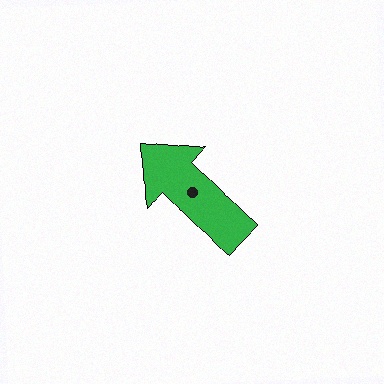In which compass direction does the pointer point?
Northwest.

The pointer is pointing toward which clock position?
Roughly 11 o'clock.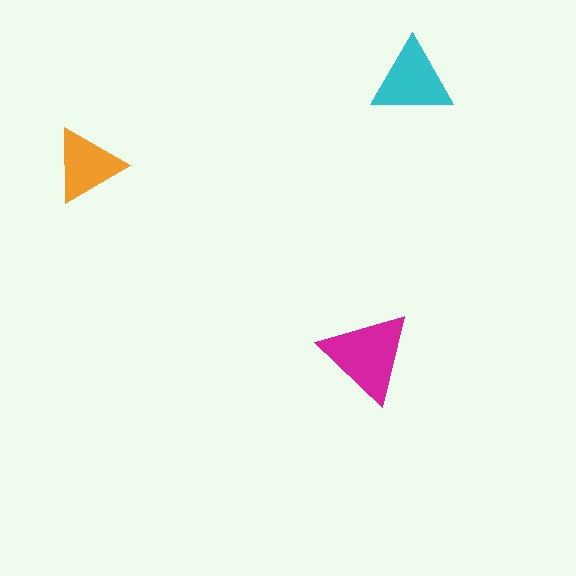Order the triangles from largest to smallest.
the magenta one, the cyan one, the orange one.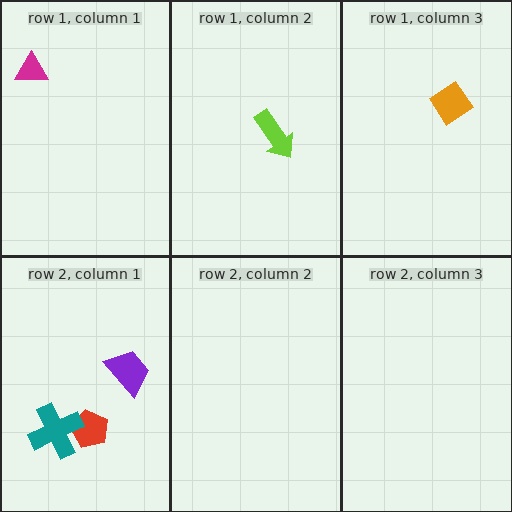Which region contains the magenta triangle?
The row 1, column 1 region.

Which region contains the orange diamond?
The row 1, column 3 region.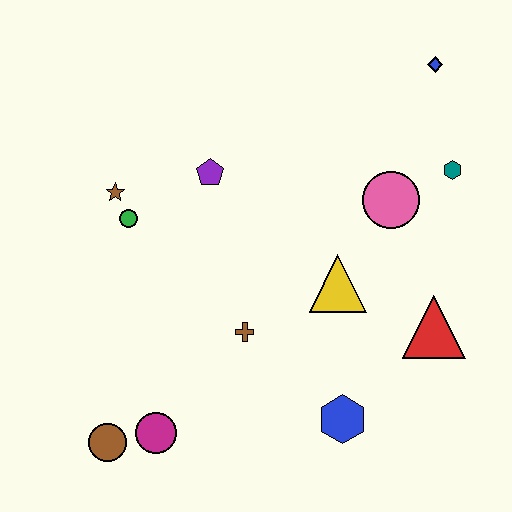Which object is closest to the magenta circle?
The brown circle is closest to the magenta circle.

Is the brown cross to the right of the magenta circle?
Yes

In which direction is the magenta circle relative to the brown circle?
The magenta circle is to the right of the brown circle.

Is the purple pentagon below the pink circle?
No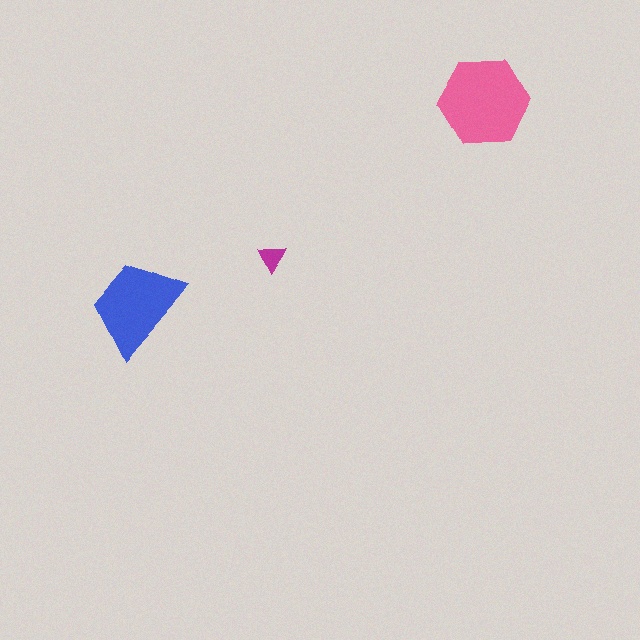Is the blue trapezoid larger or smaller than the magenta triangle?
Larger.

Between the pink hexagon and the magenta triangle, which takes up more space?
The pink hexagon.